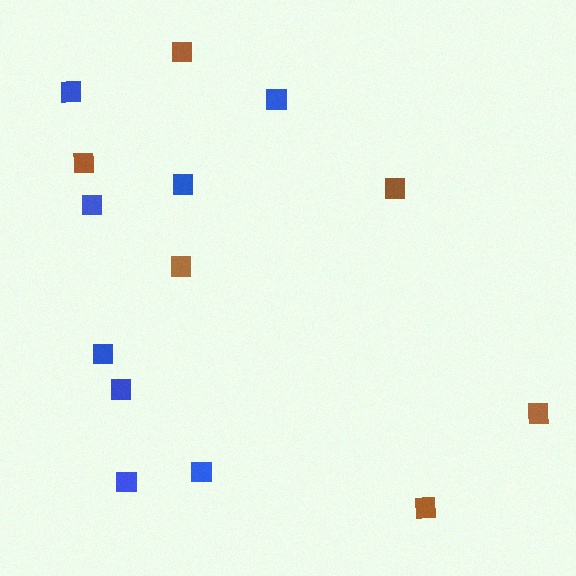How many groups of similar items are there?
There are 2 groups: one group of blue squares (8) and one group of brown squares (6).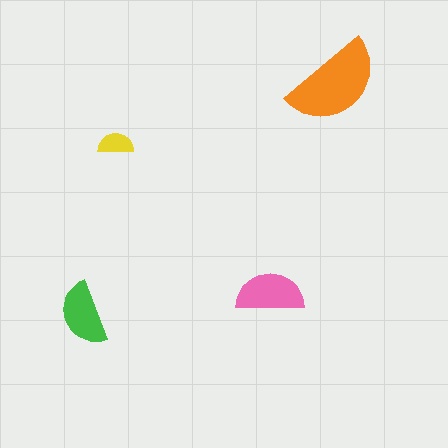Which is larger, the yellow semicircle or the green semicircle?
The green one.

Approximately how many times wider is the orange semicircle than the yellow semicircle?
About 2.5 times wider.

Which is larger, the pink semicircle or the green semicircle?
The pink one.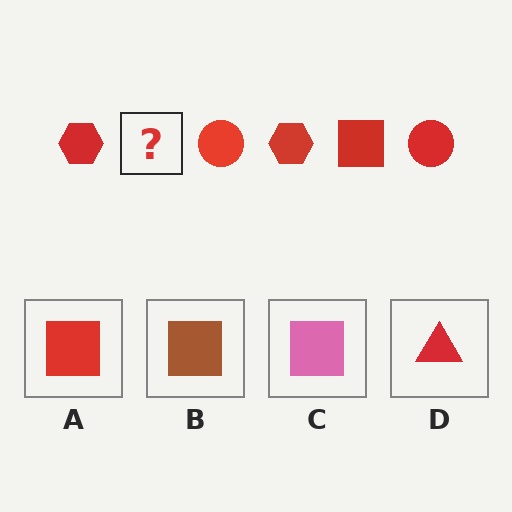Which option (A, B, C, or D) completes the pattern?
A.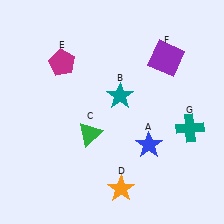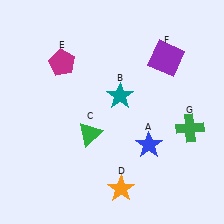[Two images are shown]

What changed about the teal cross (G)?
In Image 1, G is teal. In Image 2, it changed to green.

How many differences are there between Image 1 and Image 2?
There is 1 difference between the two images.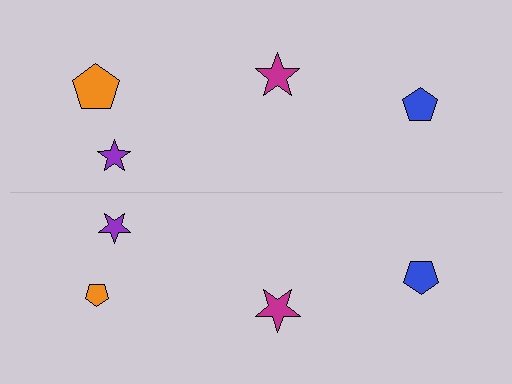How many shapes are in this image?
There are 8 shapes in this image.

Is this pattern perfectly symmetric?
No, the pattern is not perfectly symmetric. The orange pentagon on the bottom side has a different size than its mirror counterpart.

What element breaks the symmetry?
The orange pentagon on the bottom side has a different size than its mirror counterpart.